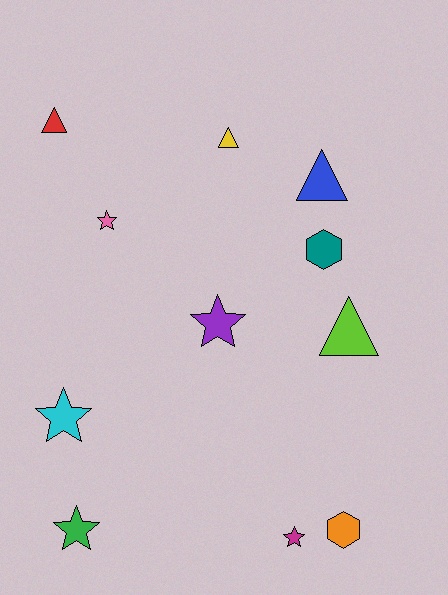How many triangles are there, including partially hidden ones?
There are 4 triangles.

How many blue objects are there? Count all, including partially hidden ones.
There is 1 blue object.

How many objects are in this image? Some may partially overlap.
There are 11 objects.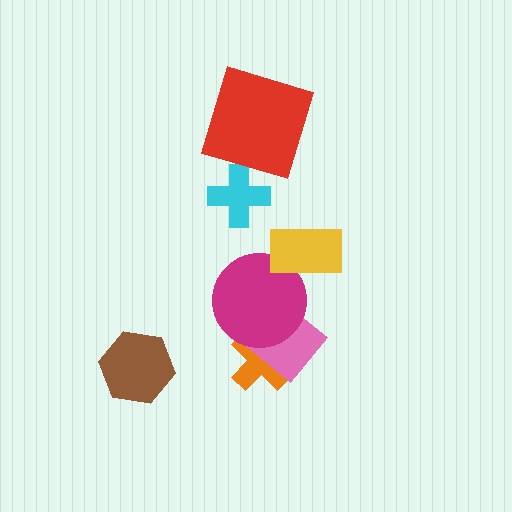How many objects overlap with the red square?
0 objects overlap with the red square.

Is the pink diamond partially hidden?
Yes, it is partially covered by another shape.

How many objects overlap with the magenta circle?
3 objects overlap with the magenta circle.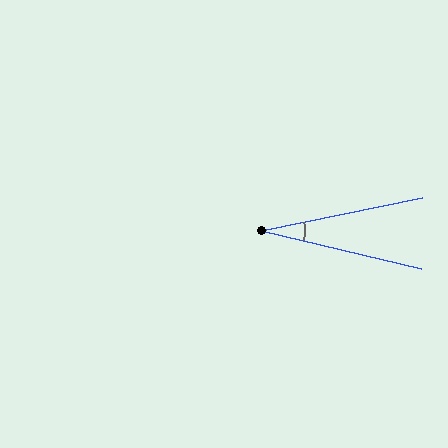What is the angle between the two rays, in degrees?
Approximately 25 degrees.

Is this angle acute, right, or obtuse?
It is acute.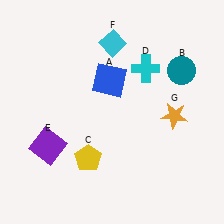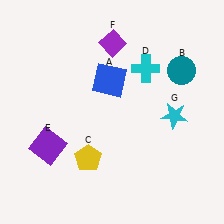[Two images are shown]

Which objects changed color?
F changed from cyan to purple. G changed from orange to cyan.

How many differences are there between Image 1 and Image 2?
There are 2 differences between the two images.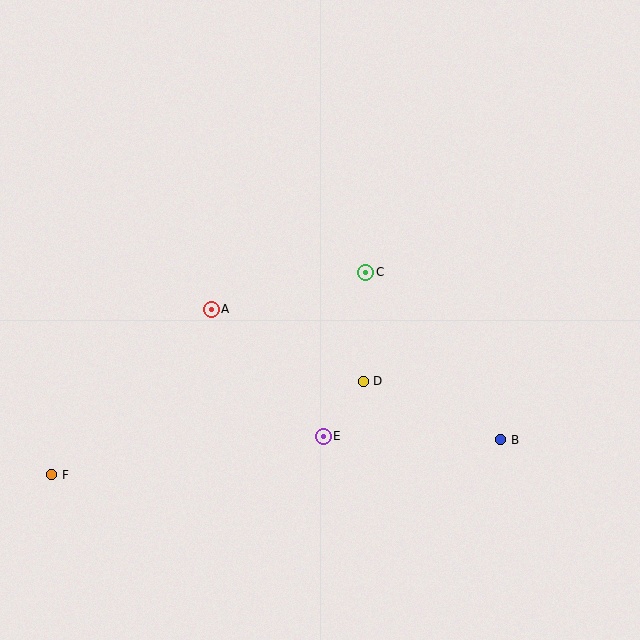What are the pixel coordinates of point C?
Point C is at (366, 272).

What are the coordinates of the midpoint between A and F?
The midpoint between A and F is at (132, 392).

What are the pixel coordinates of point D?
Point D is at (363, 381).